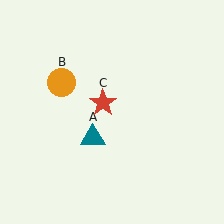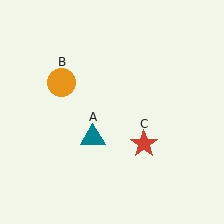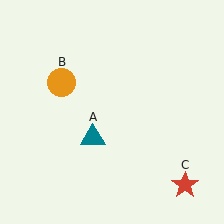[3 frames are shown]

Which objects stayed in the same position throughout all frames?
Teal triangle (object A) and orange circle (object B) remained stationary.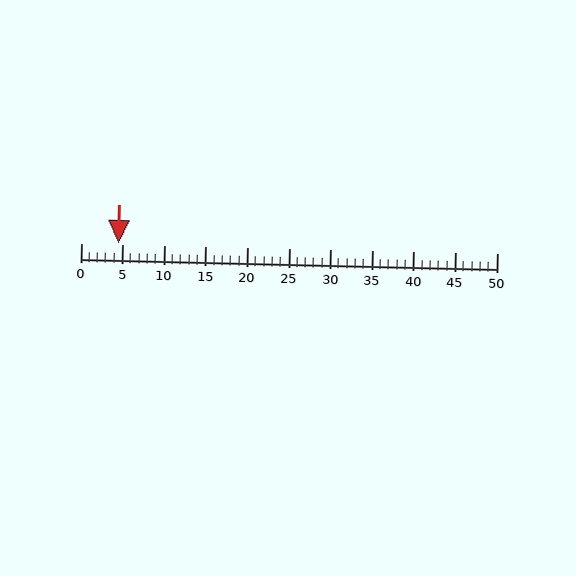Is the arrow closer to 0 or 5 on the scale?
The arrow is closer to 5.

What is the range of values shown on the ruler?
The ruler shows values from 0 to 50.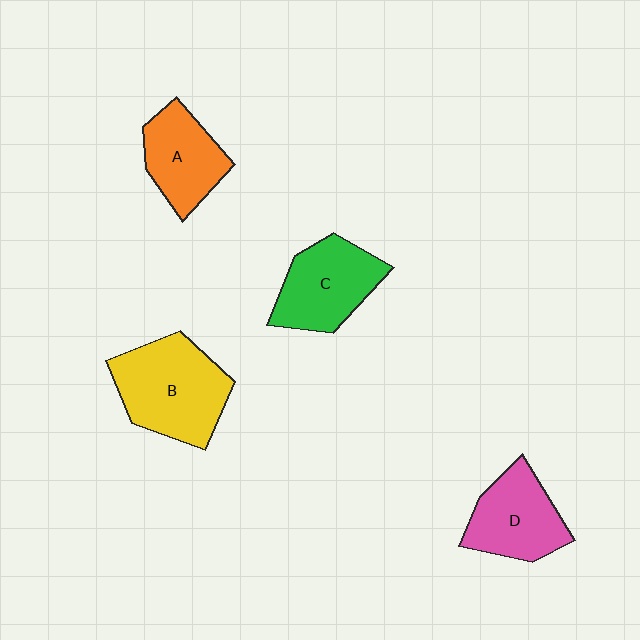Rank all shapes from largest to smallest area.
From largest to smallest: B (yellow), C (green), D (pink), A (orange).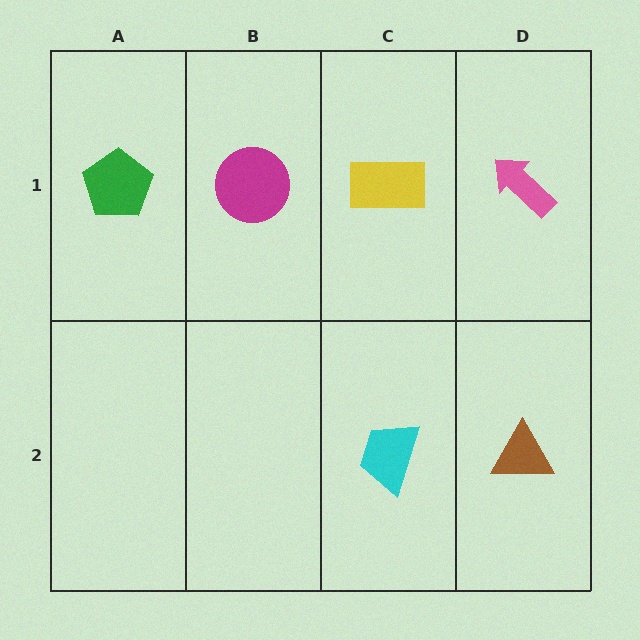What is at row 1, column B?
A magenta circle.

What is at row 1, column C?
A yellow rectangle.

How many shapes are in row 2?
2 shapes.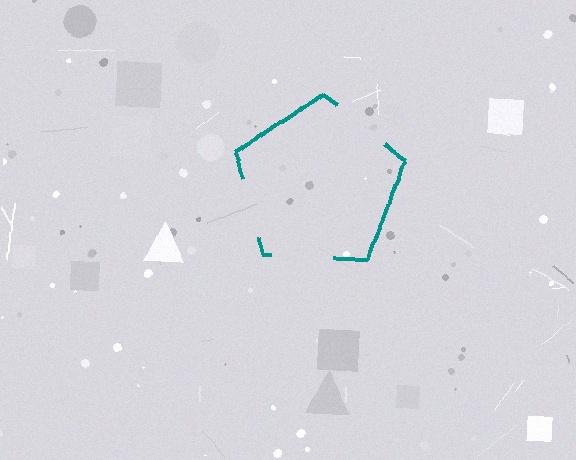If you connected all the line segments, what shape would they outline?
They would outline a pentagon.